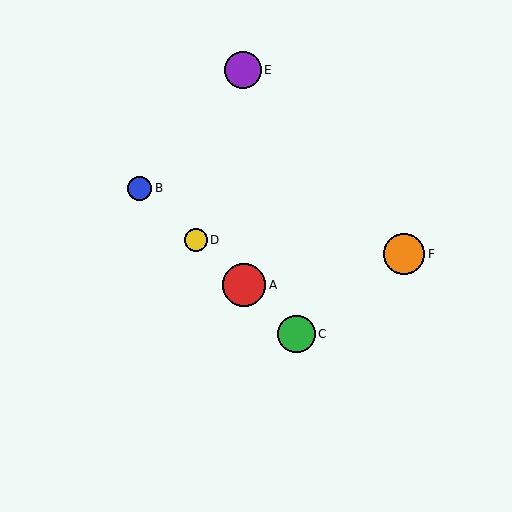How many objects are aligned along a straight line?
4 objects (A, B, C, D) are aligned along a straight line.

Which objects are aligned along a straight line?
Objects A, B, C, D are aligned along a straight line.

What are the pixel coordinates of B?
Object B is at (140, 188).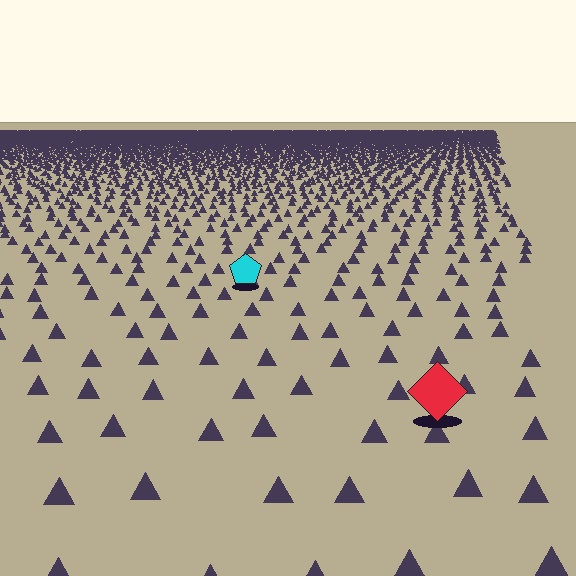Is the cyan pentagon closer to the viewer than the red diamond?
No. The red diamond is closer — you can tell from the texture gradient: the ground texture is coarser near it.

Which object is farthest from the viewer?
The cyan pentagon is farthest from the viewer. It appears smaller and the ground texture around it is denser.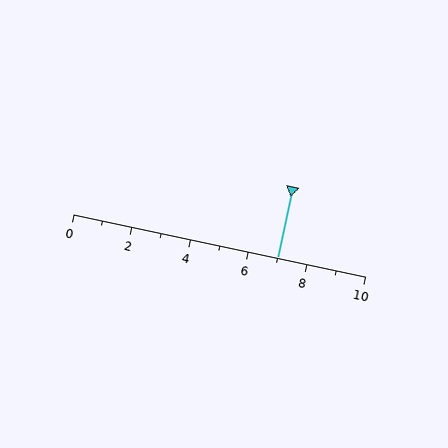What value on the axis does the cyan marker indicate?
The marker indicates approximately 7.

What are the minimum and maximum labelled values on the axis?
The axis runs from 0 to 10.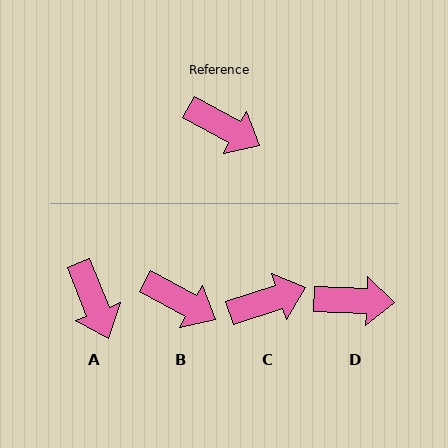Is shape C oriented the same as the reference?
No, it is off by about 47 degrees.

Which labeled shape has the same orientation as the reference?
B.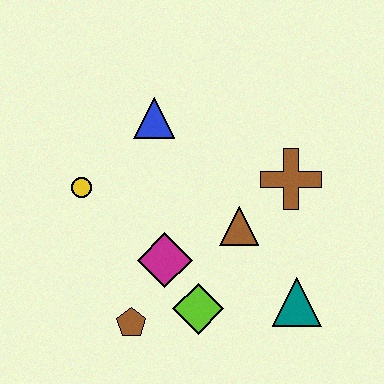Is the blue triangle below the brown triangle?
No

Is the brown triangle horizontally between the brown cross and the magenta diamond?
Yes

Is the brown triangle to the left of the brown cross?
Yes